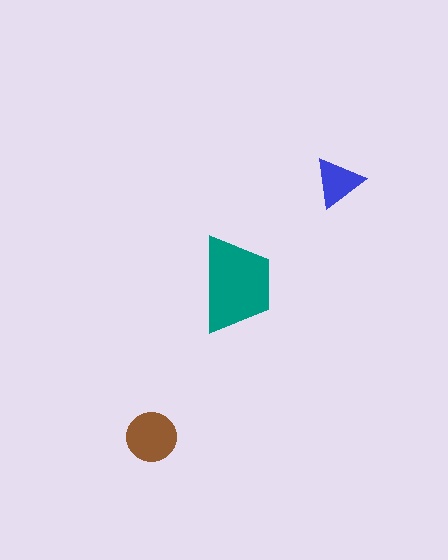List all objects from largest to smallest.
The teal trapezoid, the brown circle, the blue triangle.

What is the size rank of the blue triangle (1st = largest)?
3rd.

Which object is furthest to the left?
The brown circle is leftmost.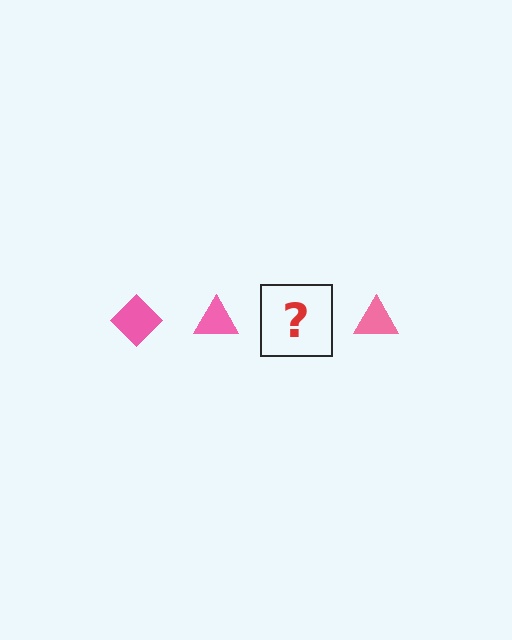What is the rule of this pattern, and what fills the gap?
The rule is that the pattern cycles through diamond, triangle shapes in pink. The gap should be filled with a pink diamond.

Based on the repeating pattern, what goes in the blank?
The blank should be a pink diamond.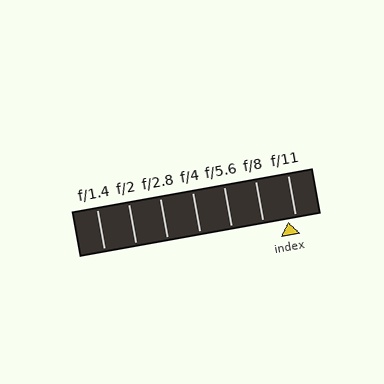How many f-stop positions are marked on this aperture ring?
There are 7 f-stop positions marked.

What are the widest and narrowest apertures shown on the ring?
The widest aperture shown is f/1.4 and the narrowest is f/11.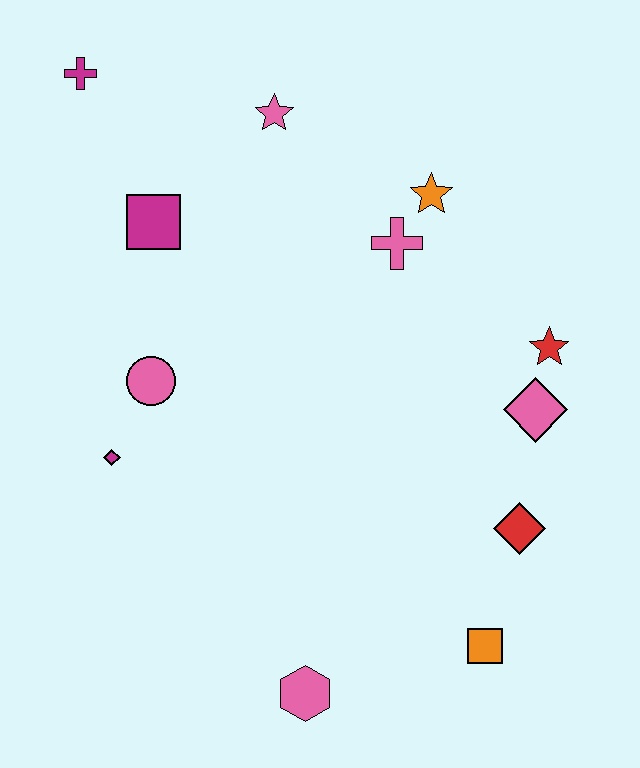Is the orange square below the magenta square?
Yes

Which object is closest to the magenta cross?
The magenta square is closest to the magenta cross.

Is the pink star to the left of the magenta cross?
No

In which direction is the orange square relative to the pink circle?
The orange square is to the right of the pink circle.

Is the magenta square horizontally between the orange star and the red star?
No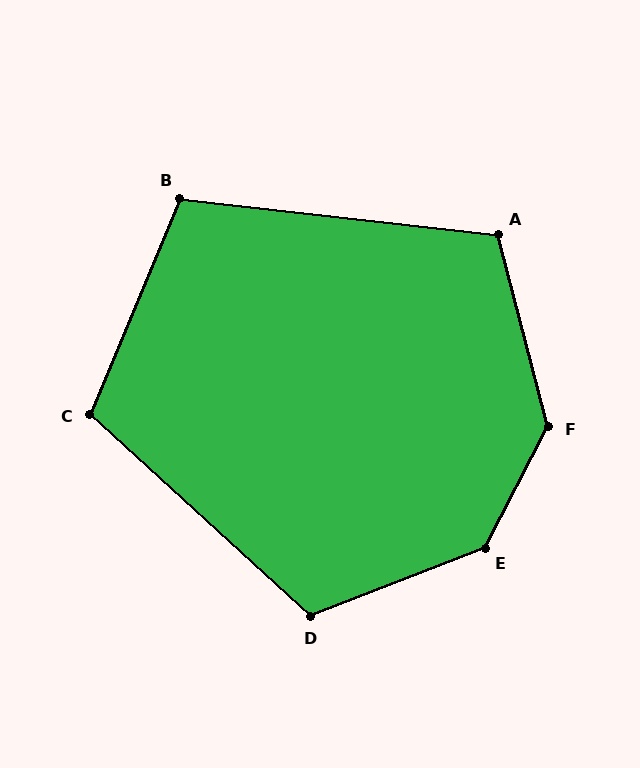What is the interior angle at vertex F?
Approximately 138 degrees (obtuse).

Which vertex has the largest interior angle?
E, at approximately 139 degrees.